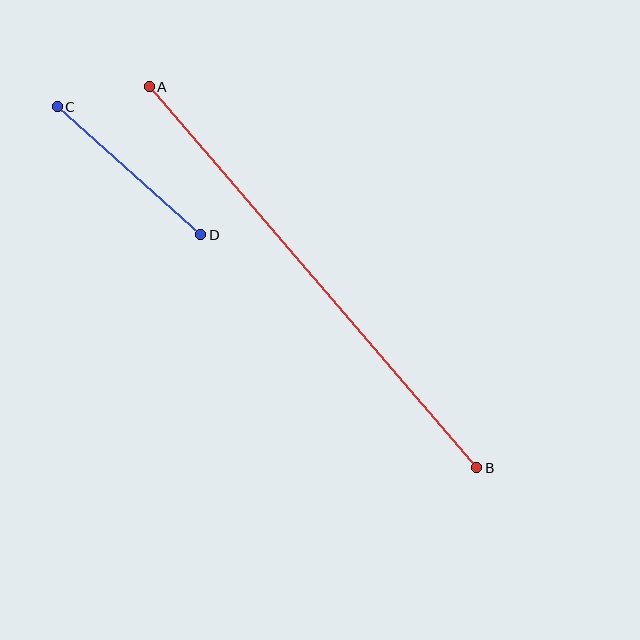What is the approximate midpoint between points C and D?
The midpoint is at approximately (129, 171) pixels.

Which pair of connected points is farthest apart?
Points A and B are farthest apart.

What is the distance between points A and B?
The distance is approximately 502 pixels.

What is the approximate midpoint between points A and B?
The midpoint is at approximately (313, 277) pixels.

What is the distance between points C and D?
The distance is approximately 192 pixels.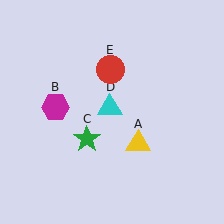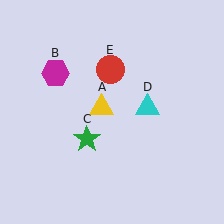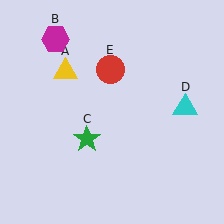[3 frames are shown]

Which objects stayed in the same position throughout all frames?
Green star (object C) and red circle (object E) remained stationary.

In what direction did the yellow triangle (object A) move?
The yellow triangle (object A) moved up and to the left.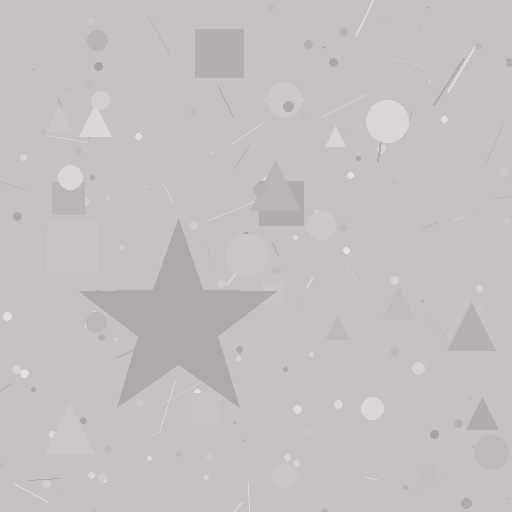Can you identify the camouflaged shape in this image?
The camouflaged shape is a star.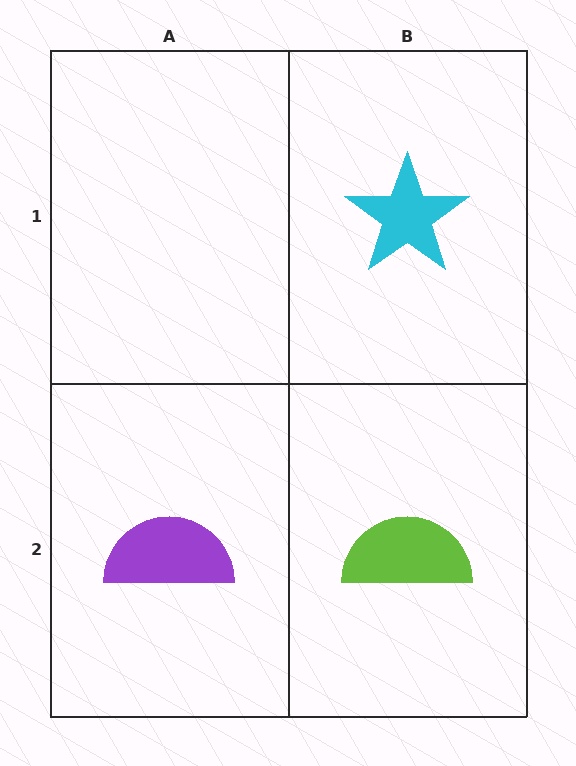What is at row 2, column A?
A purple semicircle.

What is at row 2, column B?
A lime semicircle.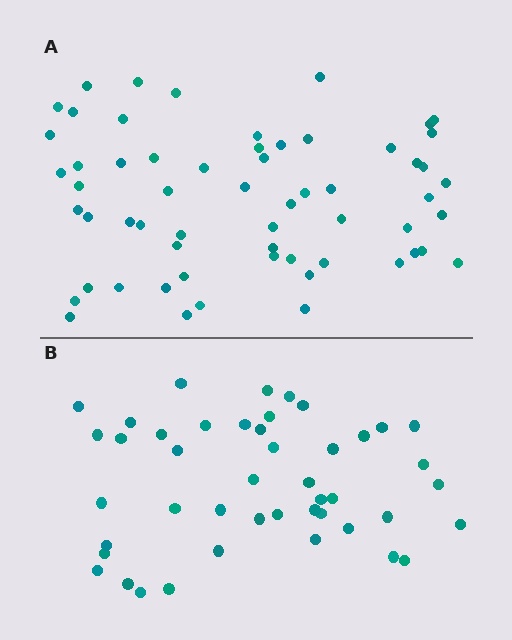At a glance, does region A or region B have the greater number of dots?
Region A (the top region) has more dots.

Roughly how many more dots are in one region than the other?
Region A has approximately 15 more dots than region B.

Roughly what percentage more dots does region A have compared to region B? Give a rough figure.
About 35% more.